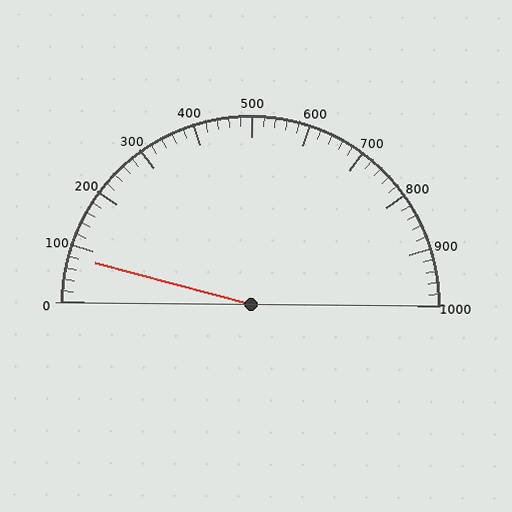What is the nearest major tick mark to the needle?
The nearest major tick mark is 100.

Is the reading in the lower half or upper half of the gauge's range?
The reading is in the lower half of the range (0 to 1000).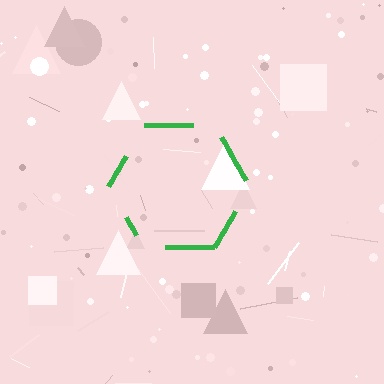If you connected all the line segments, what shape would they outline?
They would outline a hexagon.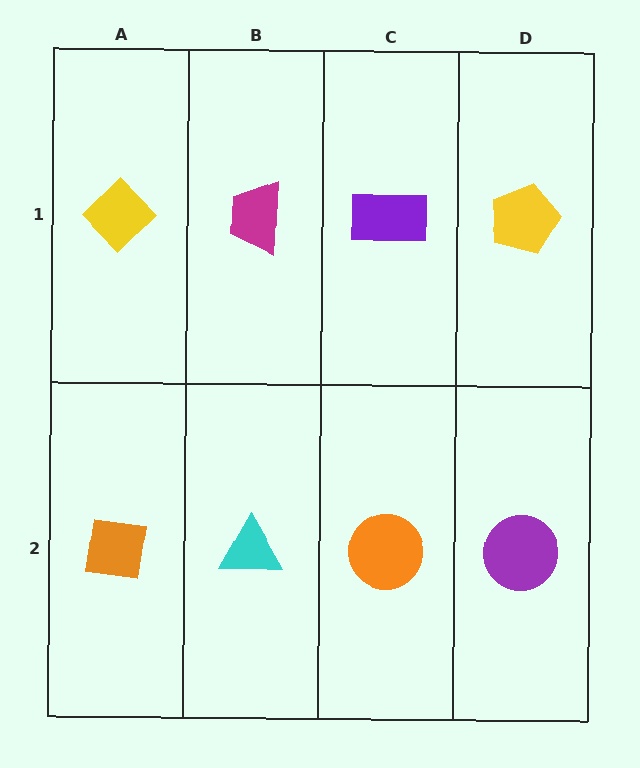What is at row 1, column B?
A magenta trapezoid.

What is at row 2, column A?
An orange square.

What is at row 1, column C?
A purple rectangle.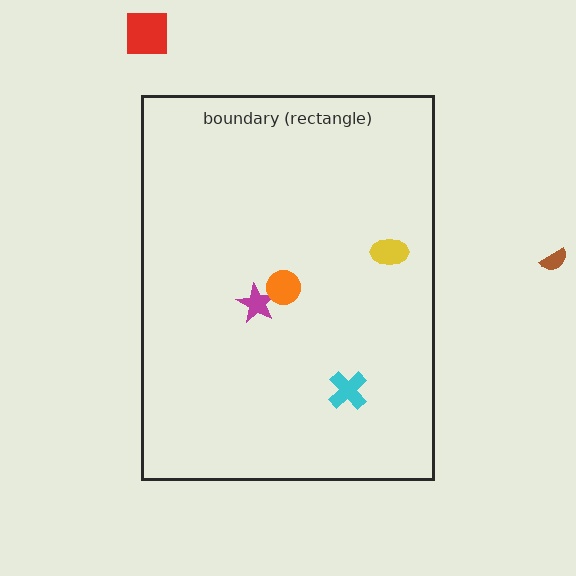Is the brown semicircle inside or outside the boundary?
Outside.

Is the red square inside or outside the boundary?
Outside.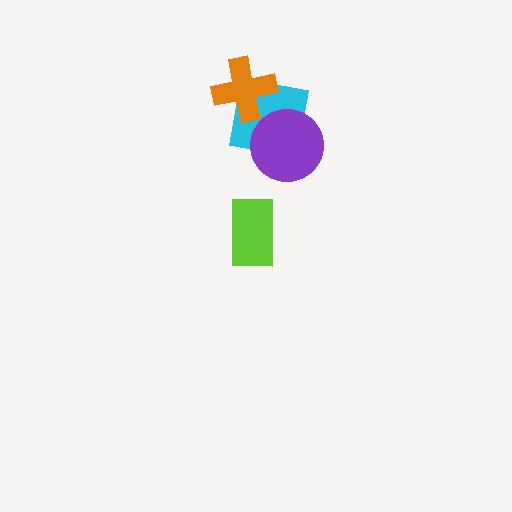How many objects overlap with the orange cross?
1 object overlaps with the orange cross.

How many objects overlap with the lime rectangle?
0 objects overlap with the lime rectangle.